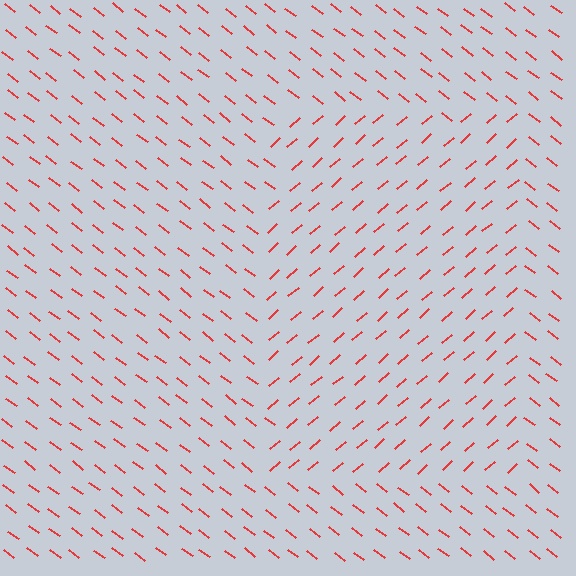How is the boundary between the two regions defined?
The boundary is defined purely by a change in line orientation (approximately 78 degrees difference). All lines are the same color and thickness.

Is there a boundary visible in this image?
Yes, there is a texture boundary formed by a change in line orientation.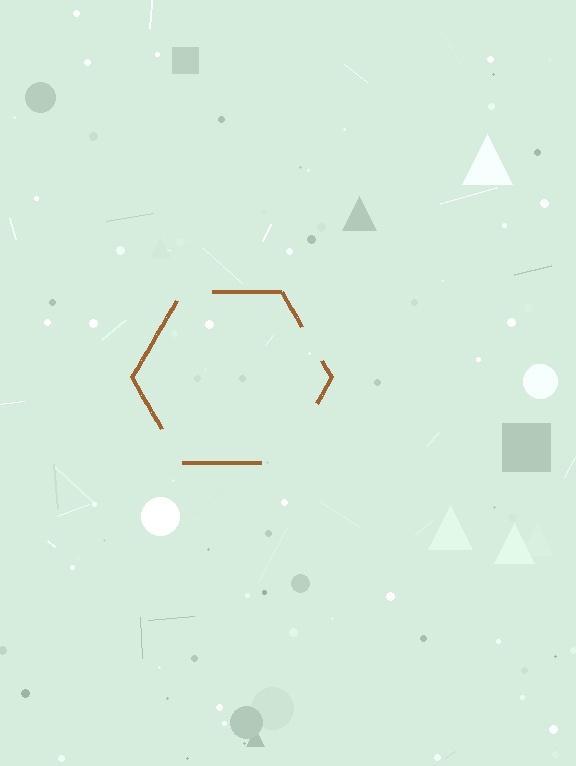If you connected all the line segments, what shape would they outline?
They would outline a hexagon.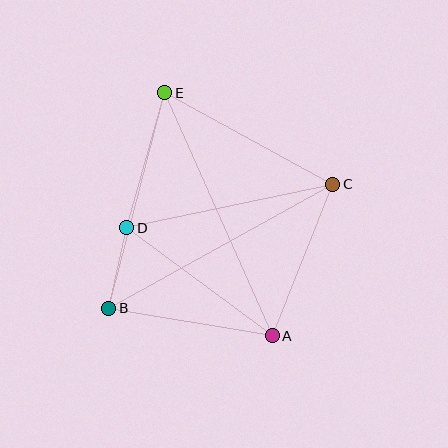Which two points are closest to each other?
Points B and D are closest to each other.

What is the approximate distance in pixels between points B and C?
The distance between B and C is approximately 256 pixels.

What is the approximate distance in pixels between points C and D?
The distance between C and D is approximately 210 pixels.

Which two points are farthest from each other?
Points A and E are farthest from each other.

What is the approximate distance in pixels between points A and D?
The distance between A and D is approximately 181 pixels.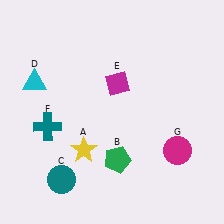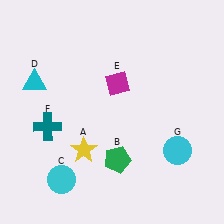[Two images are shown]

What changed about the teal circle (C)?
In Image 1, C is teal. In Image 2, it changed to cyan.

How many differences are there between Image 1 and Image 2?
There are 2 differences between the two images.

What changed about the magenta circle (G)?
In Image 1, G is magenta. In Image 2, it changed to cyan.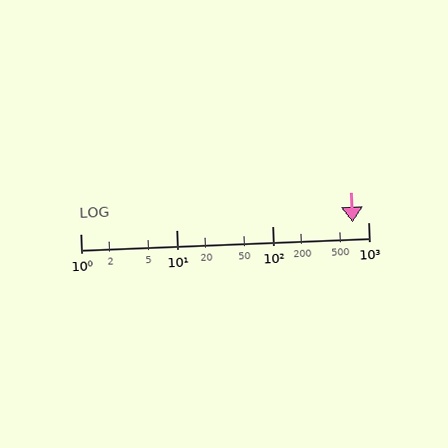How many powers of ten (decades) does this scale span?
The scale spans 3 decades, from 1 to 1000.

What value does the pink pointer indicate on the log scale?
The pointer indicates approximately 690.